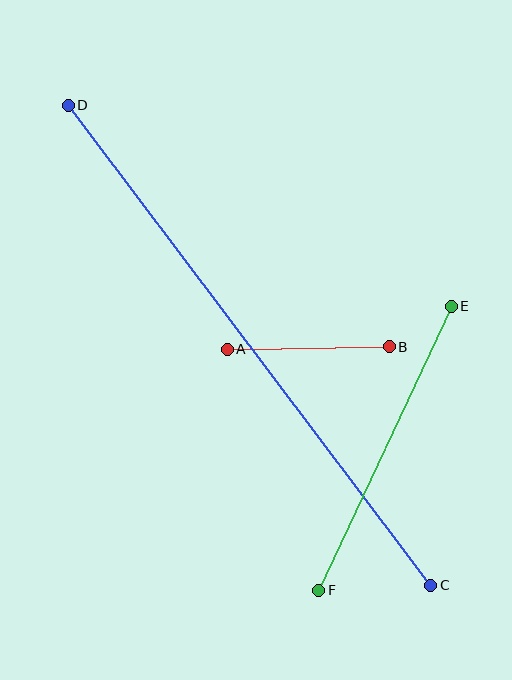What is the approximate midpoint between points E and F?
The midpoint is at approximately (385, 448) pixels.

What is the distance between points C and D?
The distance is approximately 602 pixels.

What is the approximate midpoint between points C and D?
The midpoint is at approximately (249, 345) pixels.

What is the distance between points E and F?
The distance is approximately 313 pixels.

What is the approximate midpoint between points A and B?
The midpoint is at approximately (308, 348) pixels.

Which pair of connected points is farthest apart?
Points C and D are farthest apart.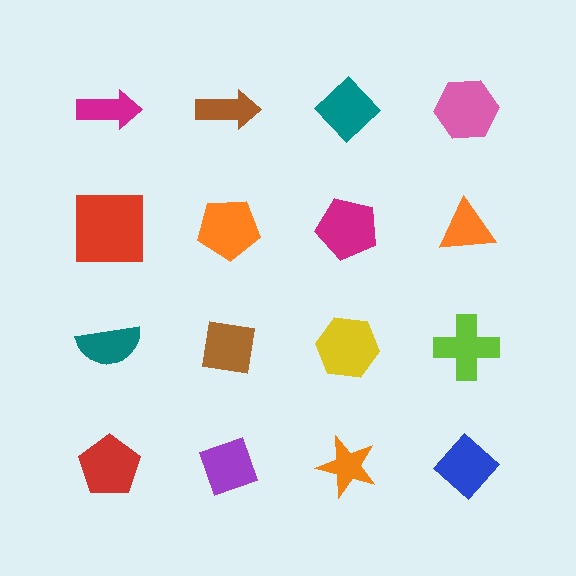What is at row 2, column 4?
An orange triangle.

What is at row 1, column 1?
A magenta arrow.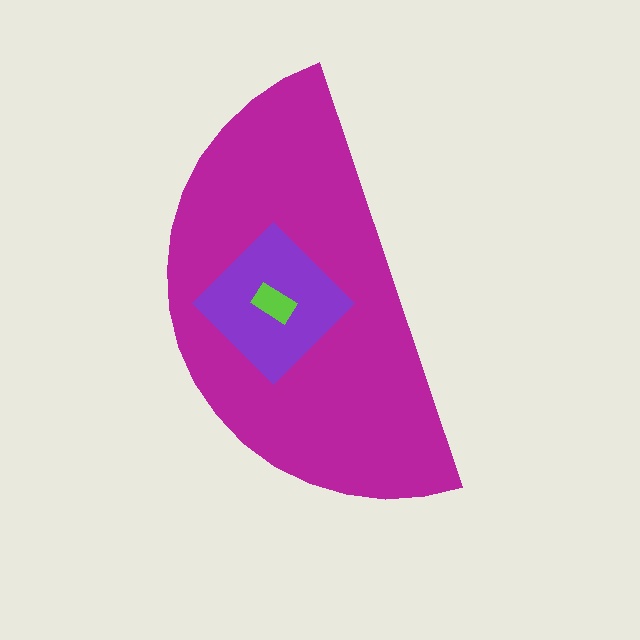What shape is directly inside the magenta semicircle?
The purple diamond.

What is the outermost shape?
The magenta semicircle.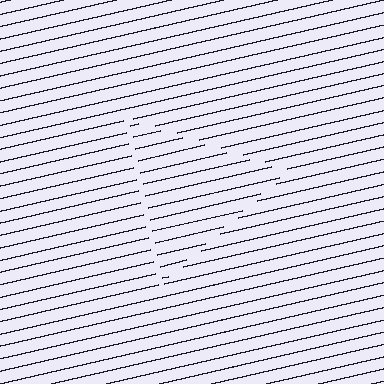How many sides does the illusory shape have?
3 sides — the line-ends trace a triangle.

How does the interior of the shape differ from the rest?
The interior of the shape contains the same grating, shifted by half a period — the contour is defined by the phase discontinuity where line-ends from the inner and outer gratings abut.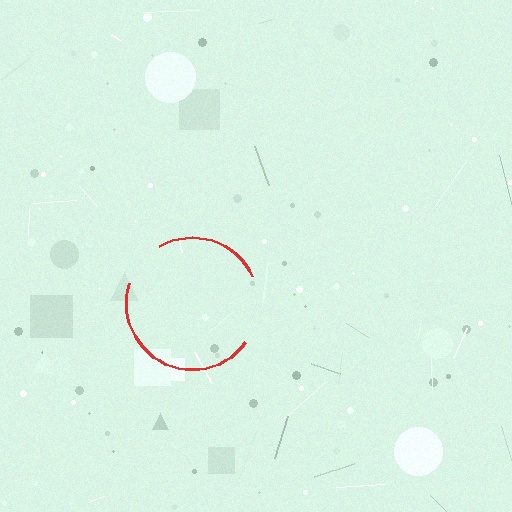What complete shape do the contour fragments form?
The contour fragments form a circle.